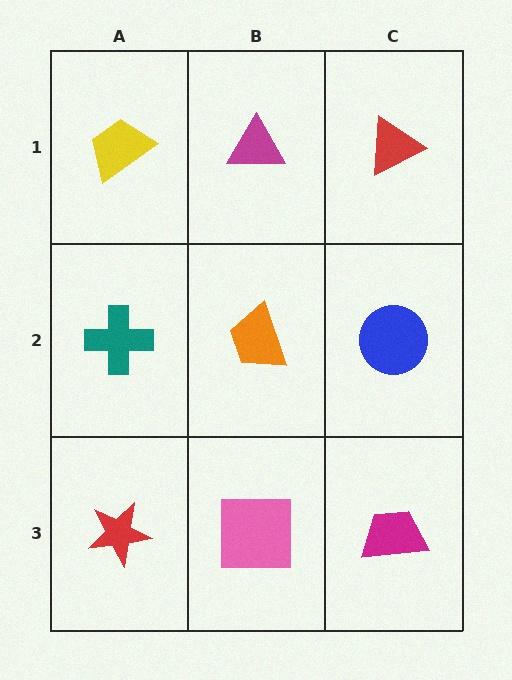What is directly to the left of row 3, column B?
A red star.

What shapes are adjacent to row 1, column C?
A blue circle (row 2, column C), a magenta triangle (row 1, column B).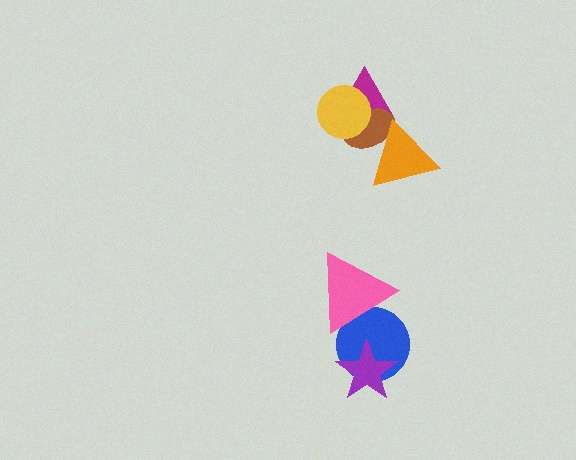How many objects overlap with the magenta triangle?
2 objects overlap with the magenta triangle.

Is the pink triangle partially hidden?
No, no other shape covers it.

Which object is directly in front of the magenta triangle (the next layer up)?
The brown ellipse is directly in front of the magenta triangle.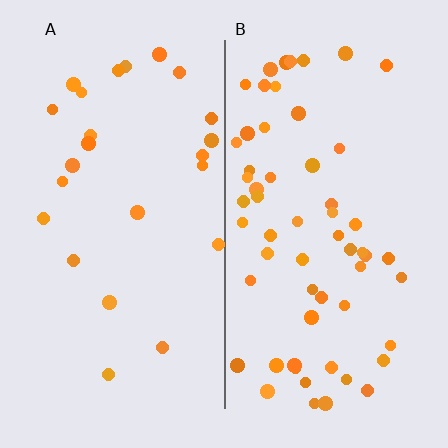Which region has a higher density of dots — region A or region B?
B (the right).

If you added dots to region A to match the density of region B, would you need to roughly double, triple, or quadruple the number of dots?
Approximately double.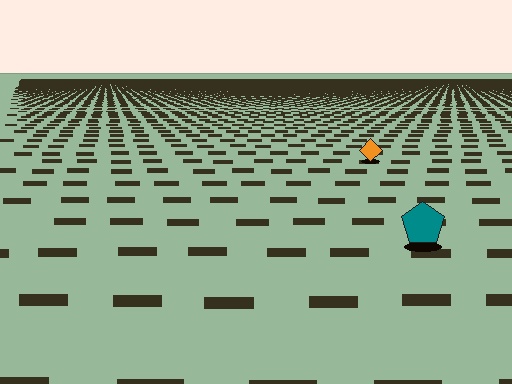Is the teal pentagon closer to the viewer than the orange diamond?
Yes. The teal pentagon is closer — you can tell from the texture gradient: the ground texture is coarser near it.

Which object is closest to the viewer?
The teal pentagon is closest. The texture marks near it are larger and more spread out.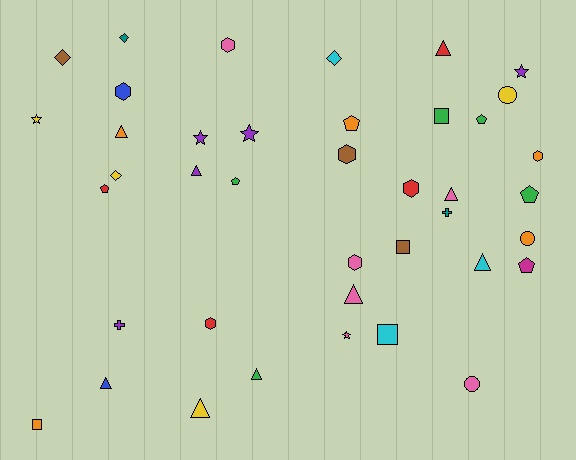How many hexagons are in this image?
There are 7 hexagons.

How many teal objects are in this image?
There are 2 teal objects.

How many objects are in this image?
There are 40 objects.